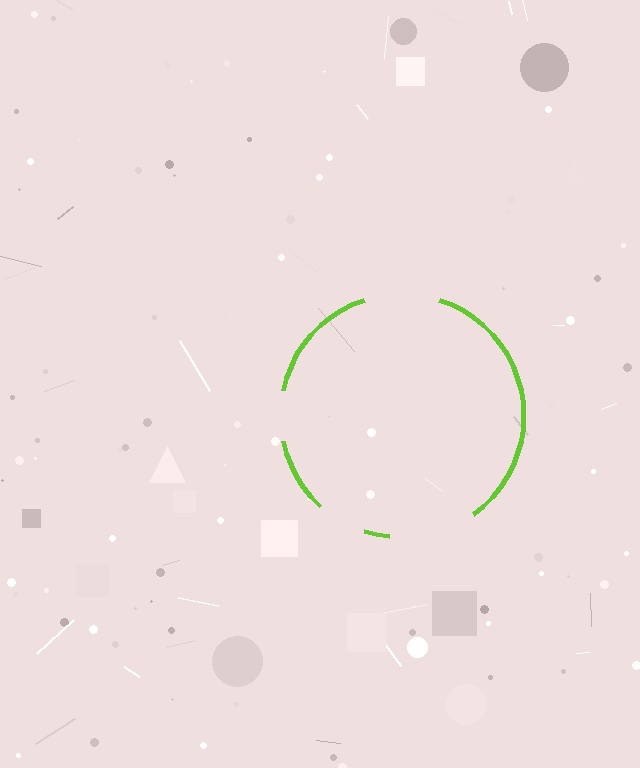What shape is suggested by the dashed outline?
The dashed outline suggests a circle.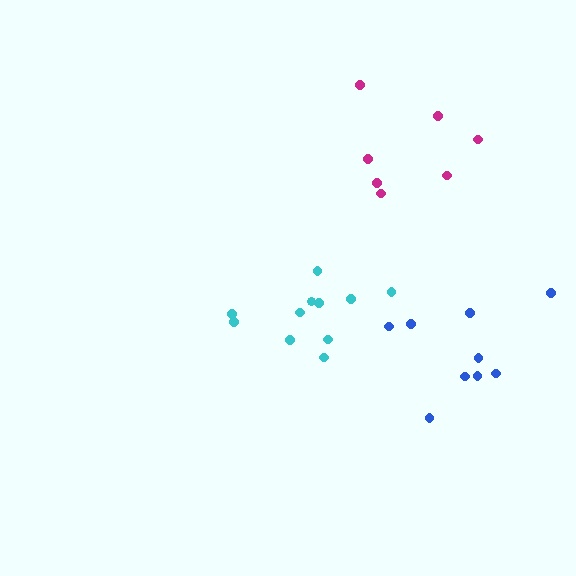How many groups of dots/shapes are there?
There are 3 groups.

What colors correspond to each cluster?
The clusters are colored: cyan, blue, magenta.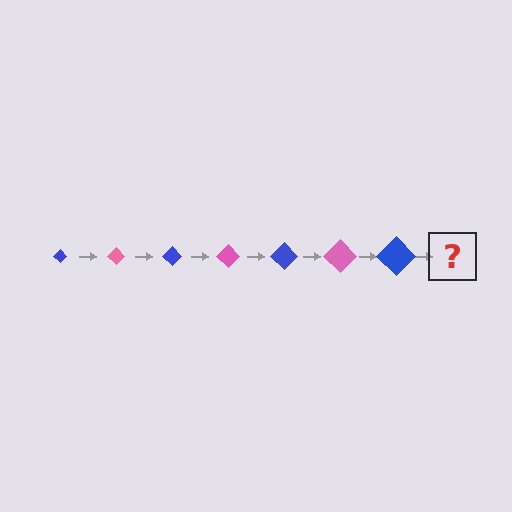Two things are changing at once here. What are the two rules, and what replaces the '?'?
The two rules are that the diamond grows larger each step and the color cycles through blue and pink. The '?' should be a pink diamond, larger than the previous one.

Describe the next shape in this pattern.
It should be a pink diamond, larger than the previous one.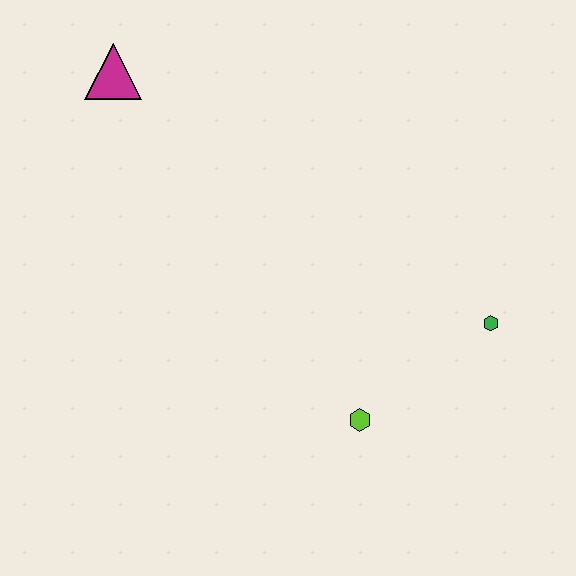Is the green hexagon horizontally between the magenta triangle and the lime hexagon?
No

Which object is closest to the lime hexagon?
The green hexagon is closest to the lime hexagon.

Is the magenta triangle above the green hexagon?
Yes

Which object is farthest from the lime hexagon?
The magenta triangle is farthest from the lime hexagon.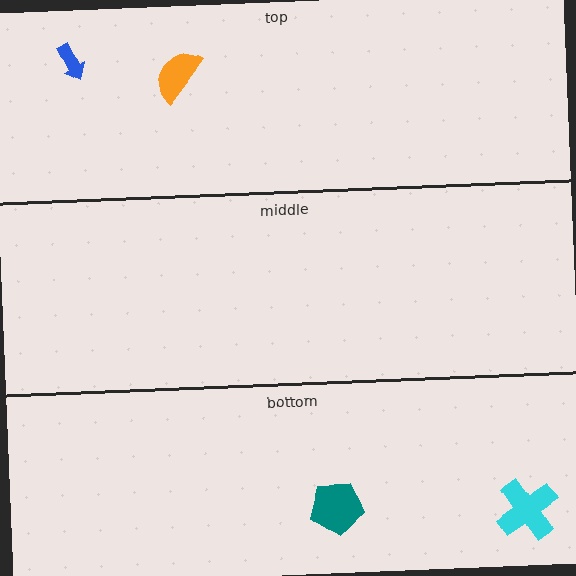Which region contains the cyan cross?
The bottom region.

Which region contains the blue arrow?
The top region.